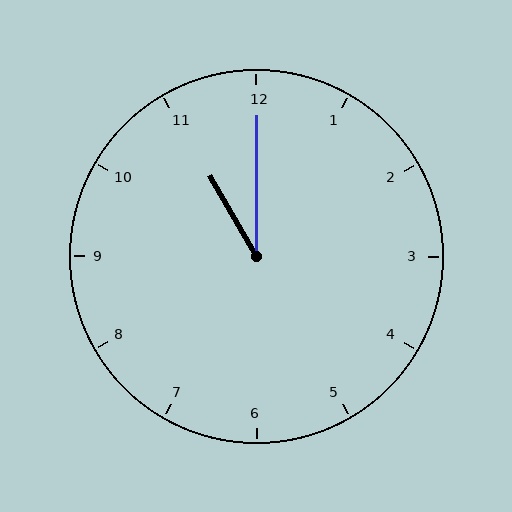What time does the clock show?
11:00.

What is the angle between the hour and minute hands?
Approximately 30 degrees.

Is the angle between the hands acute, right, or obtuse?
It is acute.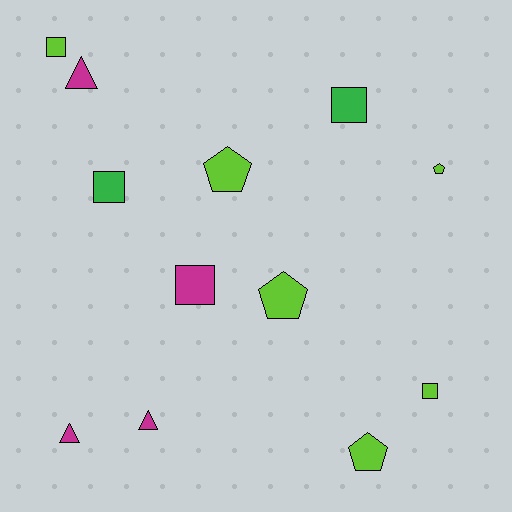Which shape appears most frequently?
Square, with 5 objects.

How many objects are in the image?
There are 12 objects.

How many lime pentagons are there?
There are 4 lime pentagons.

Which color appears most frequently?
Lime, with 6 objects.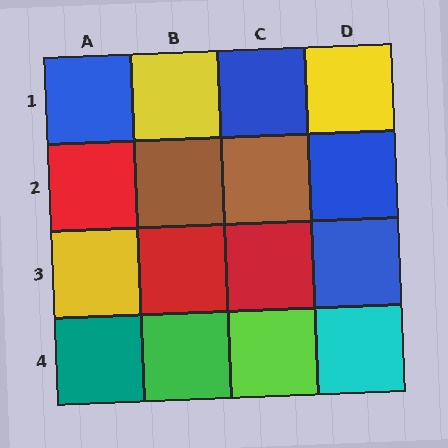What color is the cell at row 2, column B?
Brown.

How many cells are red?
3 cells are red.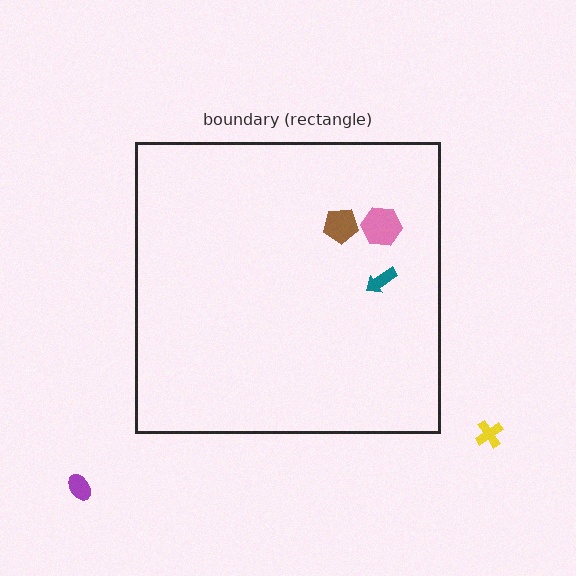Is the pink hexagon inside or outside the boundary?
Inside.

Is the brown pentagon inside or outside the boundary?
Inside.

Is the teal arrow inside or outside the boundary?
Inside.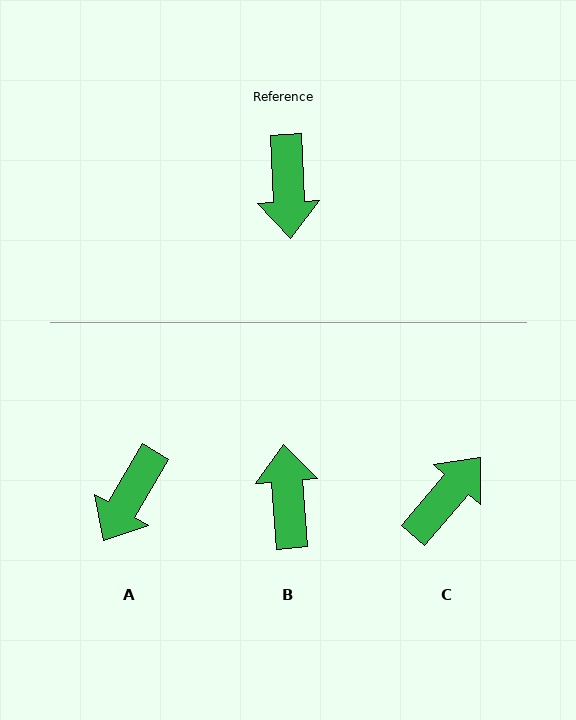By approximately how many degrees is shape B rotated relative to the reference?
Approximately 178 degrees clockwise.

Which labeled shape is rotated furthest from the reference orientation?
B, about 178 degrees away.